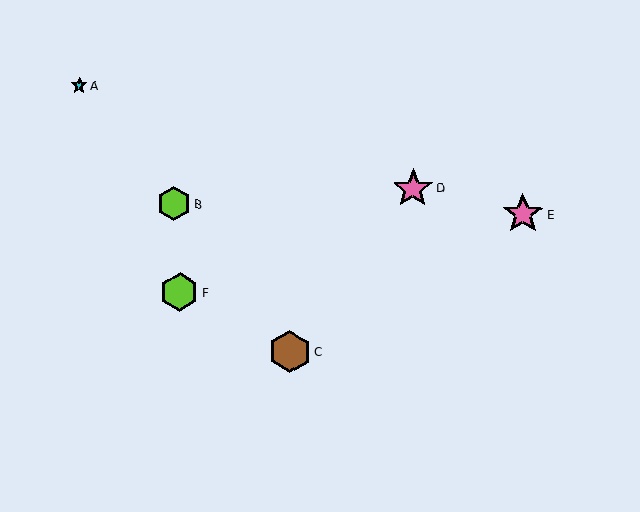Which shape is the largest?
The brown hexagon (labeled C) is the largest.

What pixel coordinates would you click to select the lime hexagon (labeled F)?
Click at (179, 292) to select the lime hexagon F.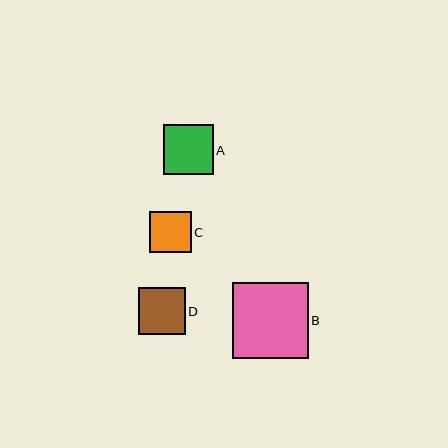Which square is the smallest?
Square C is the smallest with a size of approximately 41 pixels.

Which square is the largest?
Square B is the largest with a size of approximately 76 pixels.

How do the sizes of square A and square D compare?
Square A and square D are approximately the same size.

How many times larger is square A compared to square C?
Square A is approximately 1.2 times the size of square C.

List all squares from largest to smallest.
From largest to smallest: B, A, D, C.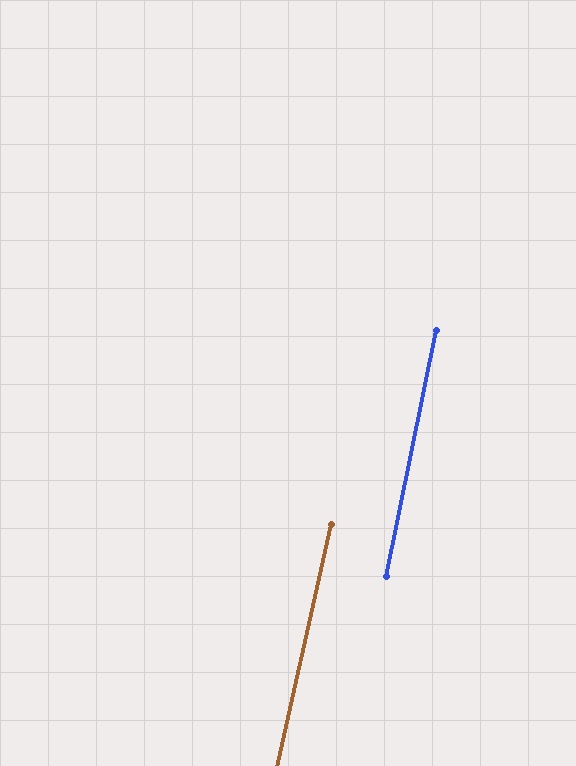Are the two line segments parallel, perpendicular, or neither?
Parallel — their directions differ by only 1.1°.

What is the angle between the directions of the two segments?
Approximately 1 degree.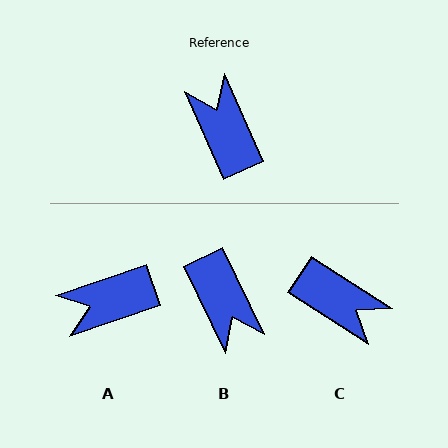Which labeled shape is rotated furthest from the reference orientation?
B, about 178 degrees away.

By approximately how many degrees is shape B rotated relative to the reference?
Approximately 178 degrees clockwise.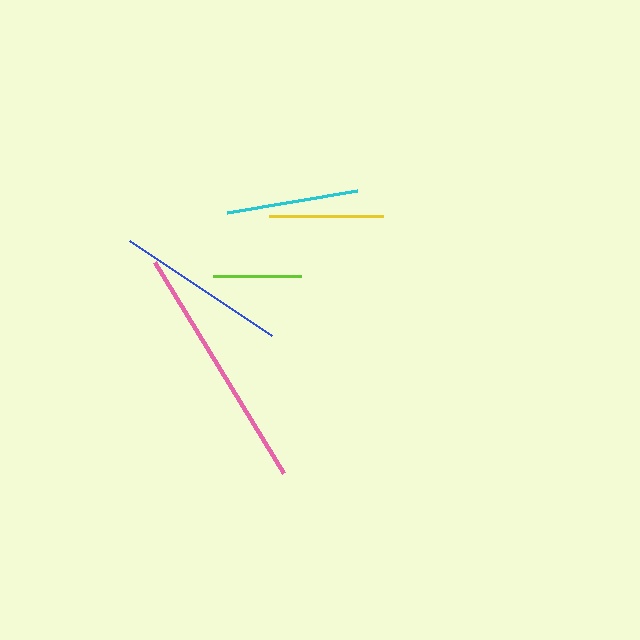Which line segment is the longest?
The pink line is the longest at approximately 248 pixels.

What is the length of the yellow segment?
The yellow segment is approximately 114 pixels long.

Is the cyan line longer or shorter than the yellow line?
The cyan line is longer than the yellow line.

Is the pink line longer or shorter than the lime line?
The pink line is longer than the lime line.